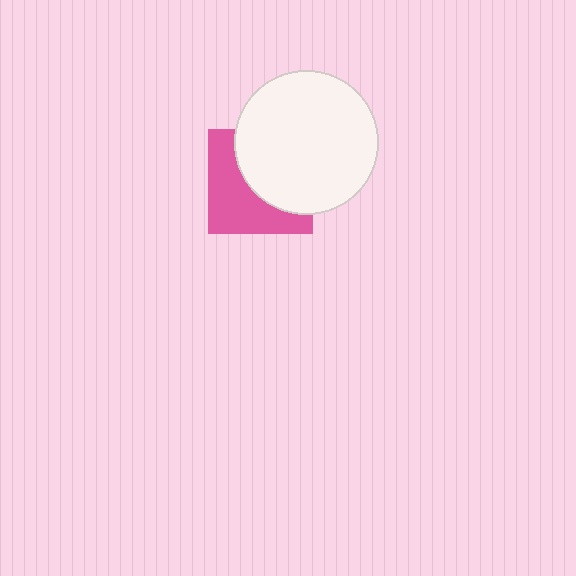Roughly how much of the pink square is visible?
About half of it is visible (roughly 49%).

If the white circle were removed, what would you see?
You would see the complete pink square.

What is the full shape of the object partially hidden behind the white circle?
The partially hidden object is a pink square.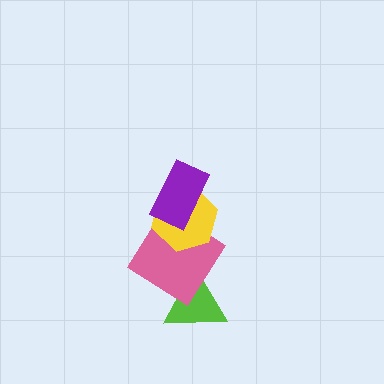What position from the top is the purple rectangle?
The purple rectangle is 1st from the top.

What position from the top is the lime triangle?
The lime triangle is 4th from the top.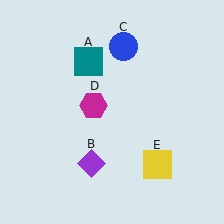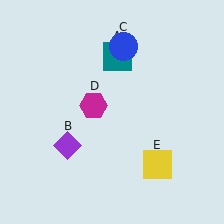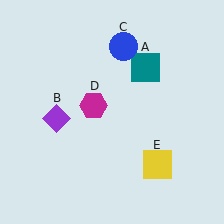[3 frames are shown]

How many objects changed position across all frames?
2 objects changed position: teal square (object A), purple diamond (object B).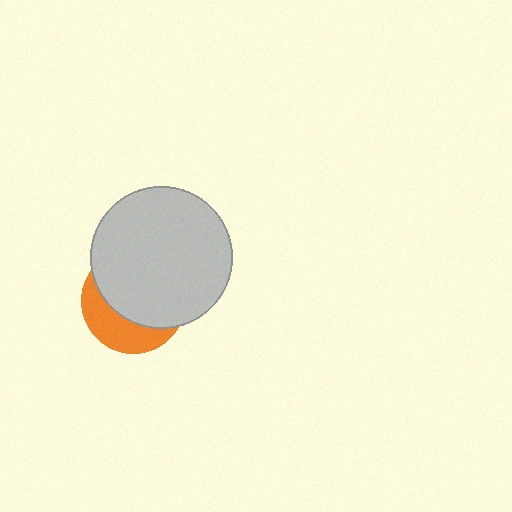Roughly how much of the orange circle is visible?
A small part of it is visible (roughly 34%).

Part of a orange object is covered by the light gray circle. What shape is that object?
It is a circle.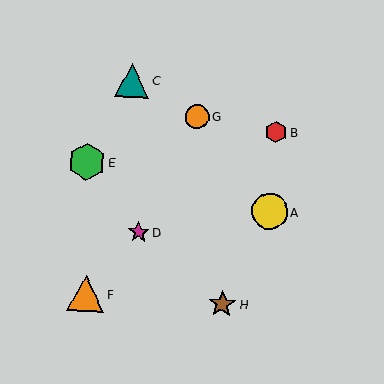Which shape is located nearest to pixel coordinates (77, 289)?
The orange triangle (labeled F) at (86, 294) is nearest to that location.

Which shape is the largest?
The green hexagon (labeled E) is the largest.